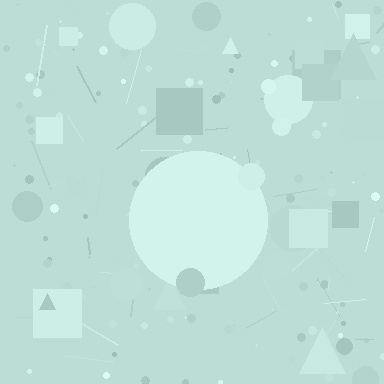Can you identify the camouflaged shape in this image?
The camouflaged shape is a circle.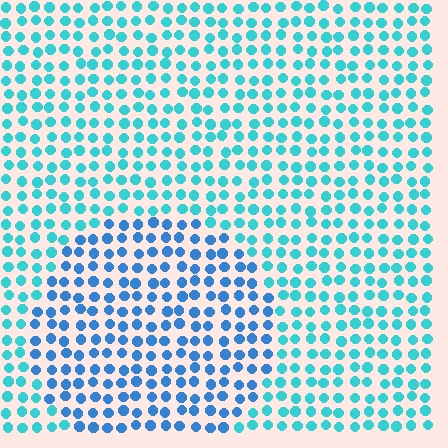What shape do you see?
I see a circle.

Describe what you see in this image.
The image is filled with small cyan elements in a uniform arrangement. A circle-shaped region is visible where the elements are tinted to a slightly different hue, forming a subtle color boundary.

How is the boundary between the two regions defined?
The boundary is defined purely by a slight shift in hue (about 30 degrees). Spacing, size, and orientation are identical on both sides.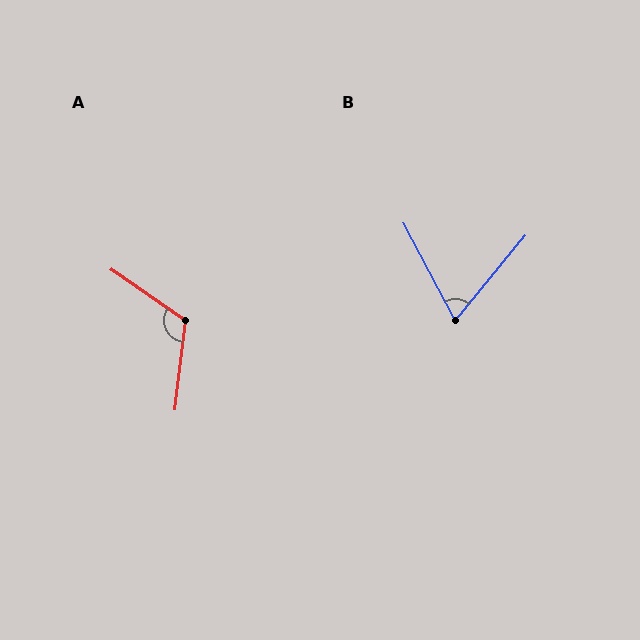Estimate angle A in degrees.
Approximately 118 degrees.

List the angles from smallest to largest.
B (67°), A (118°).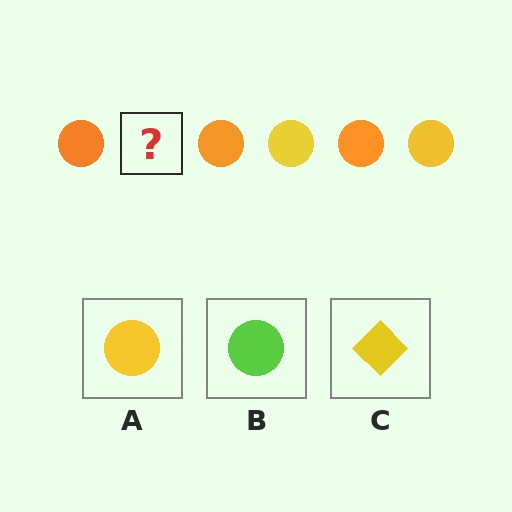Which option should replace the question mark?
Option A.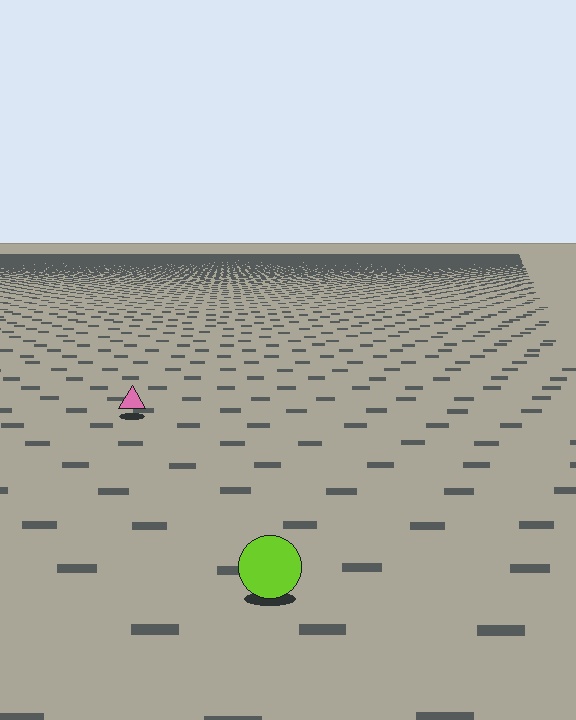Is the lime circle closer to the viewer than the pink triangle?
Yes. The lime circle is closer — you can tell from the texture gradient: the ground texture is coarser near it.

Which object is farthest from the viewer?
The pink triangle is farthest from the viewer. It appears smaller and the ground texture around it is denser.